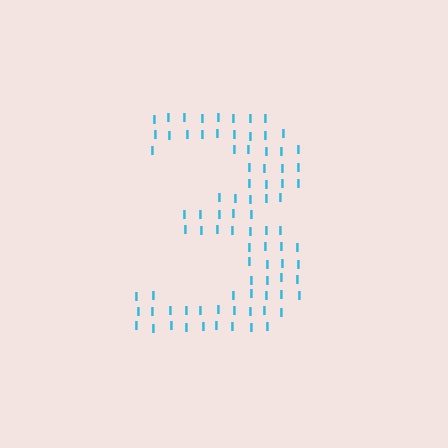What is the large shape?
The large shape is the digit 3.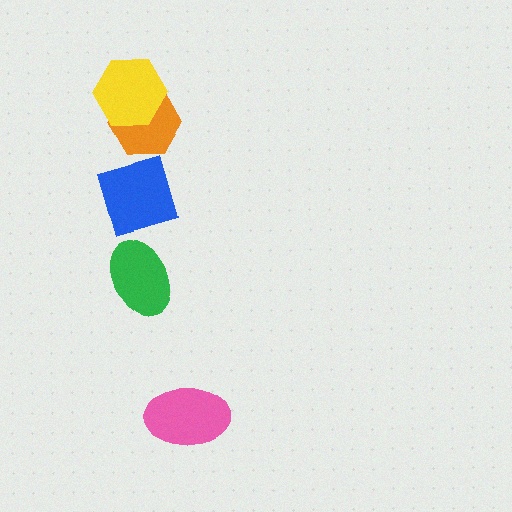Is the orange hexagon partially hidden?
Yes, it is partially covered by another shape.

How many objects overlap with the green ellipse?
0 objects overlap with the green ellipse.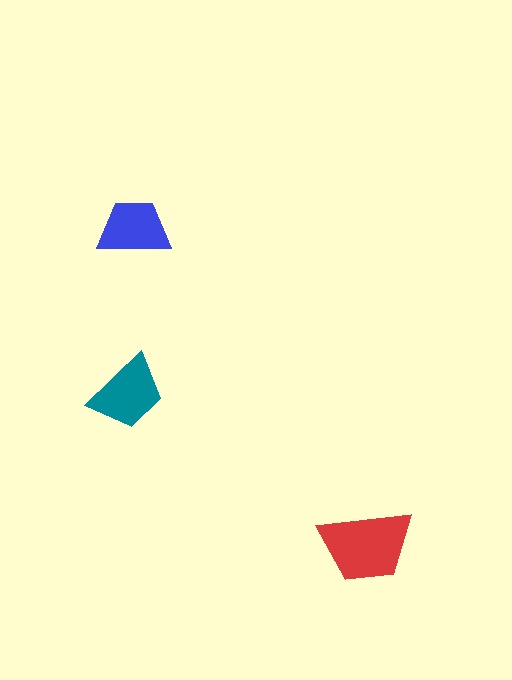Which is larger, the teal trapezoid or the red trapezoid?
The red one.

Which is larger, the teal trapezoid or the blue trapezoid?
The teal one.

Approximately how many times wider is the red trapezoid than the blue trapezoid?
About 1.5 times wider.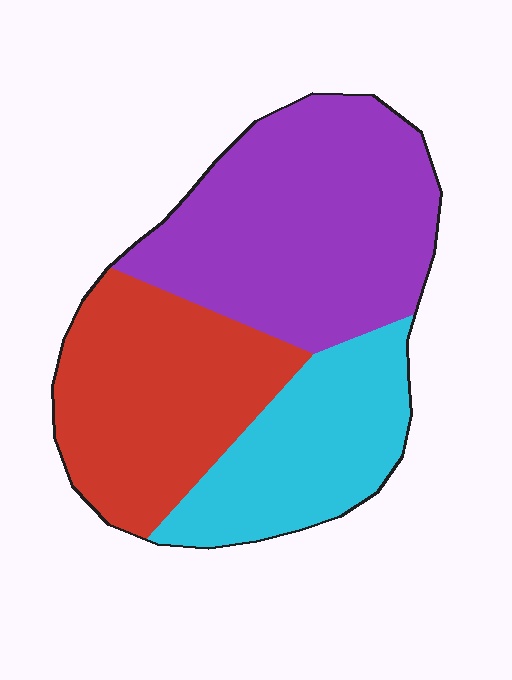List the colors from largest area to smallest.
From largest to smallest: purple, red, cyan.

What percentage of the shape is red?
Red takes up about one third (1/3) of the shape.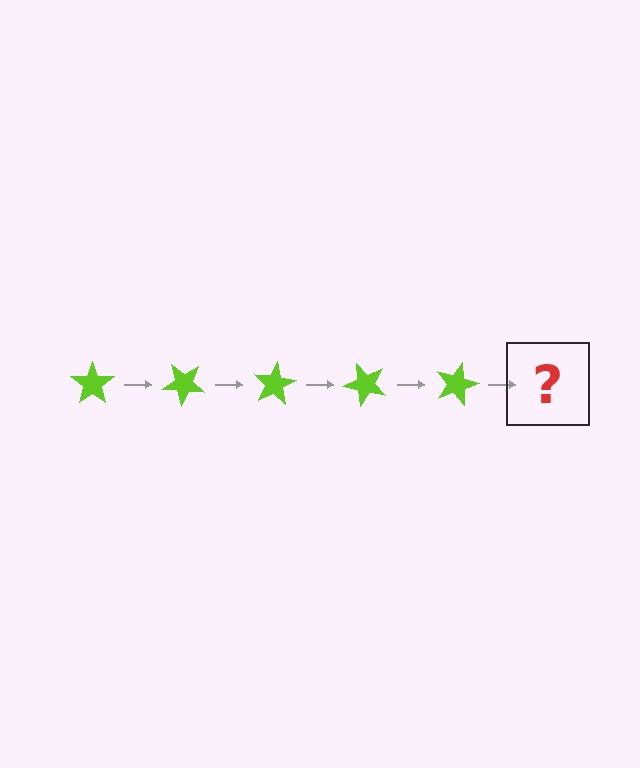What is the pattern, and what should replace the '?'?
The pattern is that the star rotates 40 degrees each step. The '?' should be a lime star rotated 200 degrees.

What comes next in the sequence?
The next element should be a lime star rotated 200 degrees.